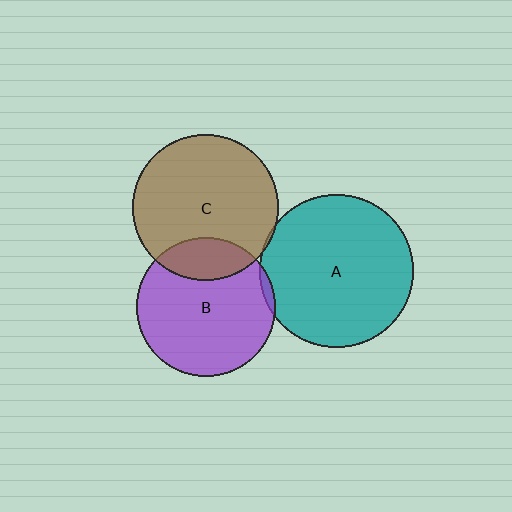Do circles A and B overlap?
Yes.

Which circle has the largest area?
Circle A (teal).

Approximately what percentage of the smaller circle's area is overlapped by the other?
Approximately 5%.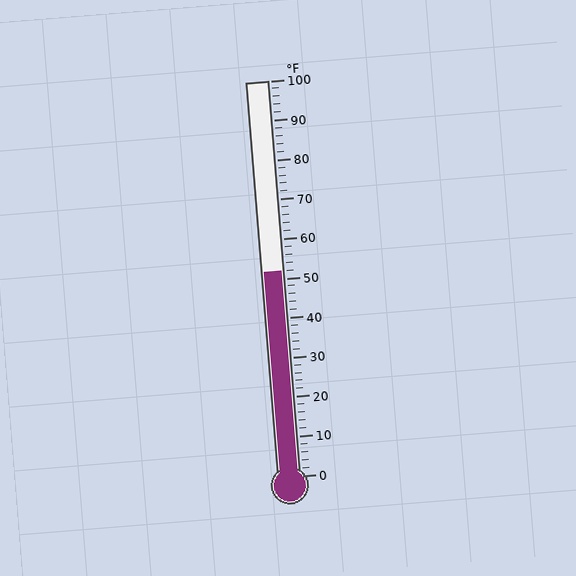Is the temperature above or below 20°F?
The temperature is above 20°F.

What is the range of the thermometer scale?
The thermometer scale ranges from 0°F to 100°F.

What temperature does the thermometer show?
The thermometer shows approximately 52°F.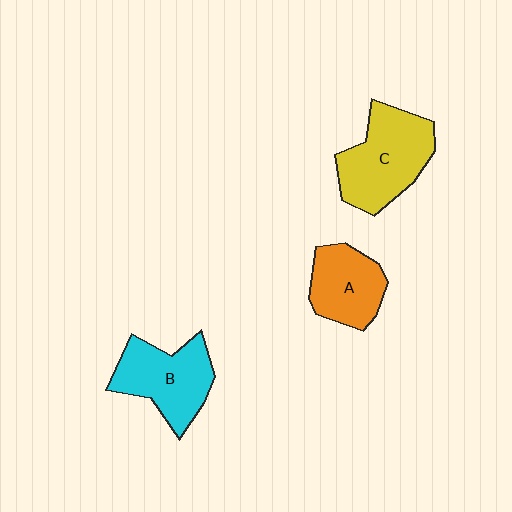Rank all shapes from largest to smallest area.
From largest to smallest: C (yellow), B (cyan), A (orange).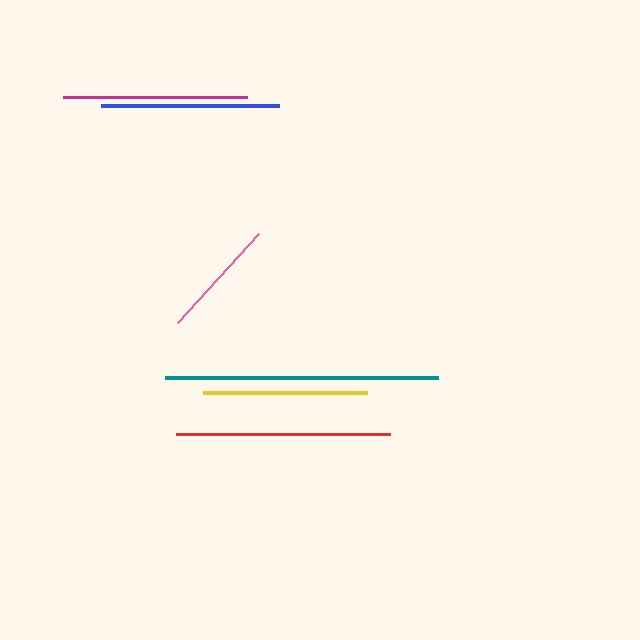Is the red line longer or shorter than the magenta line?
The red line is longer than the magenta line.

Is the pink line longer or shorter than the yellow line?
The yellow line is longer than the pink line.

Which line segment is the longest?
The teal line is the longest at approximately 273 pixels.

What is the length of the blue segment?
The blue segment is approximately 177 pixels long.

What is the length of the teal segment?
The teal segment is approximately 273 pixels long.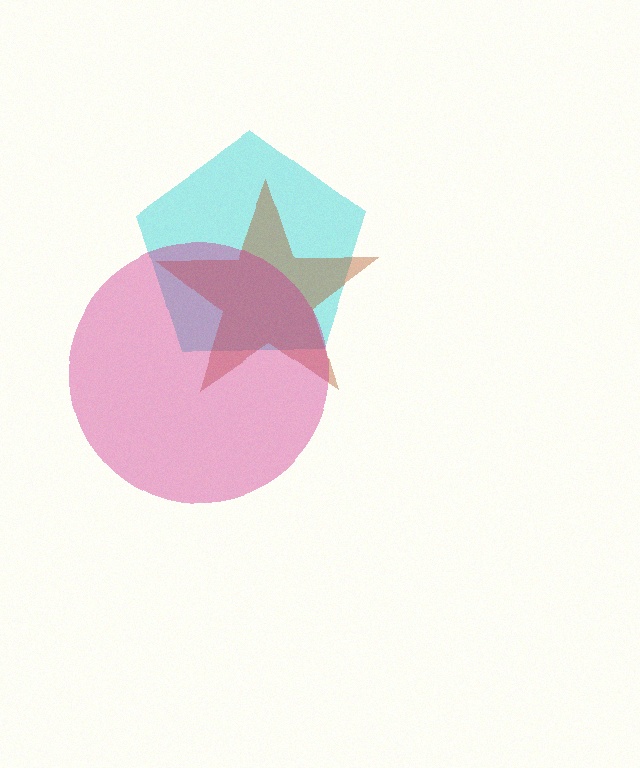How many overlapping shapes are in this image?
There are 3 overlapping shapes in the image.